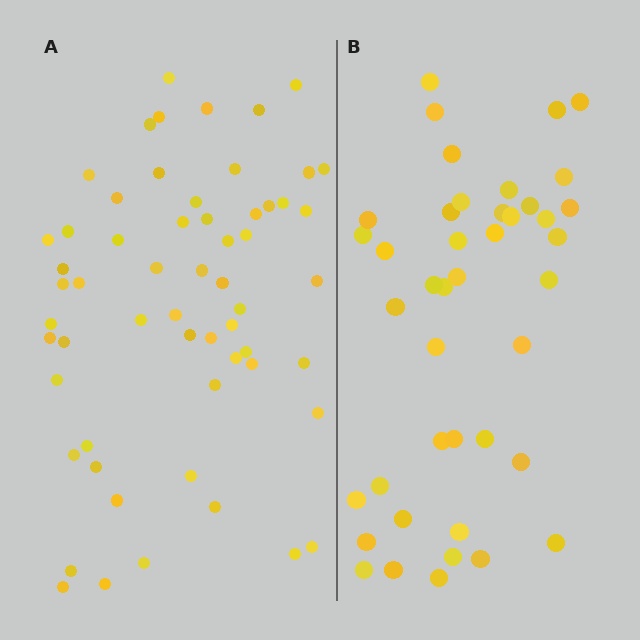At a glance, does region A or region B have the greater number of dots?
Region A (the left region) has more dots.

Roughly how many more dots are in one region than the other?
Region A has approximately 15 more dots than region B.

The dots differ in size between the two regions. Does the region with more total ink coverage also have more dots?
No. Region B has more total ink coverage because its dots are larger, but region A actually contains more individual dots. Total area can be misleading — the number of items is what matters here.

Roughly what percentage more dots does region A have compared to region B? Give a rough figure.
About 40% more.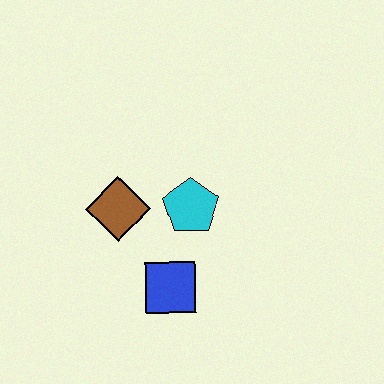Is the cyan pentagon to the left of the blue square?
No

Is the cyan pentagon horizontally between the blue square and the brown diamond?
No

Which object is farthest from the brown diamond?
The blue square is farthest from the brown diamond.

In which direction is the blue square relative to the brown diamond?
The blue square is below the brown diamond.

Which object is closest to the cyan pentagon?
The brown diamond is closest to the cyan pentagon.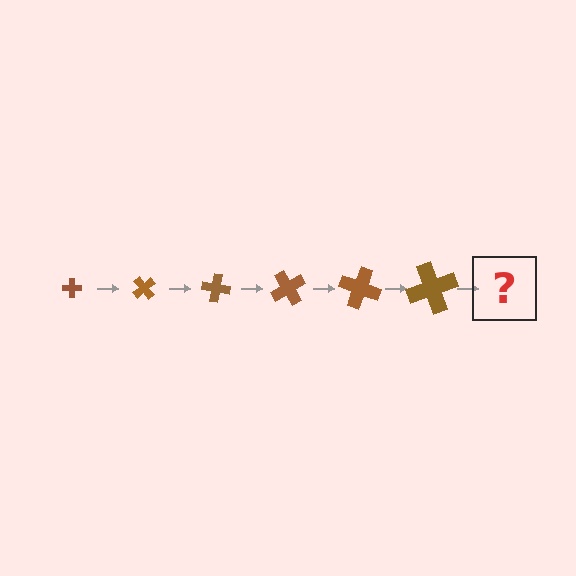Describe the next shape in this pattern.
It should be a cross, larger than the previous one and rotated 300 degrees from the start.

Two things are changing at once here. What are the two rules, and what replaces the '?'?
The two rules are that the cross grows larger each step and it rotates 50 degrees each step. The '?' should be a cross, larger than the previous one and rotated 300 degrees from the start.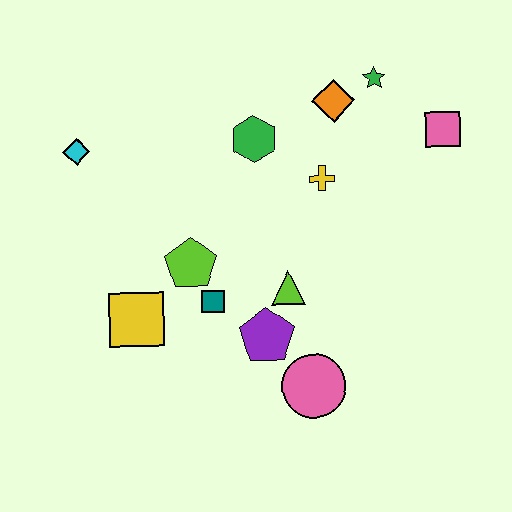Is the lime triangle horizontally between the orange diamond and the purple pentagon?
Yes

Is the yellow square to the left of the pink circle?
Yes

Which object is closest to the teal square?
The lime pentagon is closest to the teal square.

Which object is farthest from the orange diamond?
The yellow square is farthest from the orange diamond.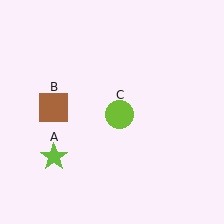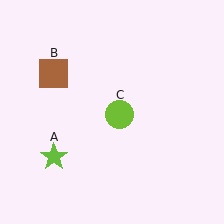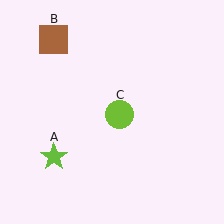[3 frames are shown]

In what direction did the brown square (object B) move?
The brown square (object B) moved up.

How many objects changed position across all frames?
1 object changed position: brown square (object B).